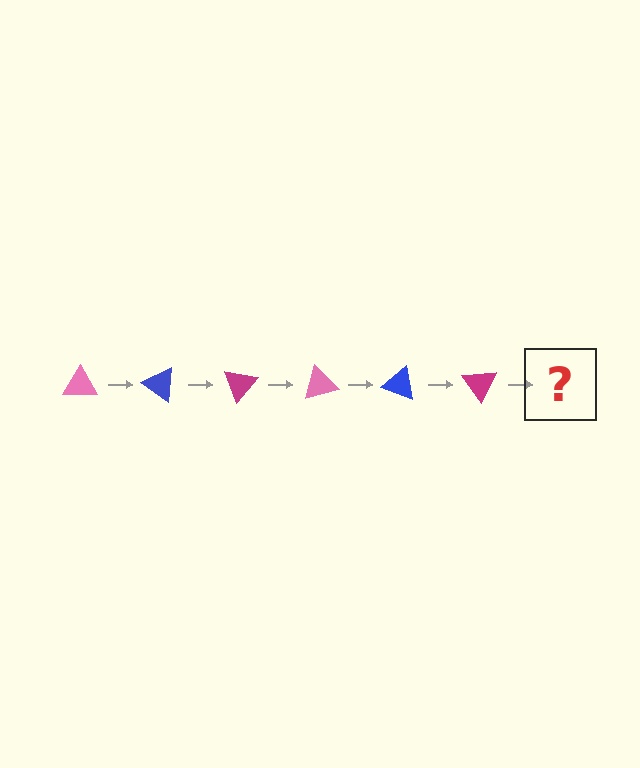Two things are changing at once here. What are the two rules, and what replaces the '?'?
The two rules are that it rotates 35 degrees each step and the color cycles through pink, blue, and magenta. The '?' should be a pink triangle, rotated 210 degrees from the start.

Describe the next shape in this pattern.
It should be a pink triangle, rotated 210 degrees from the start.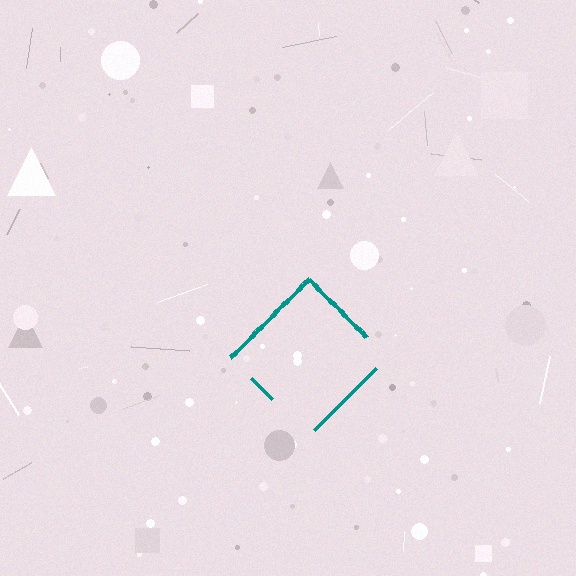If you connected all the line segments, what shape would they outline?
They would outline a diamond.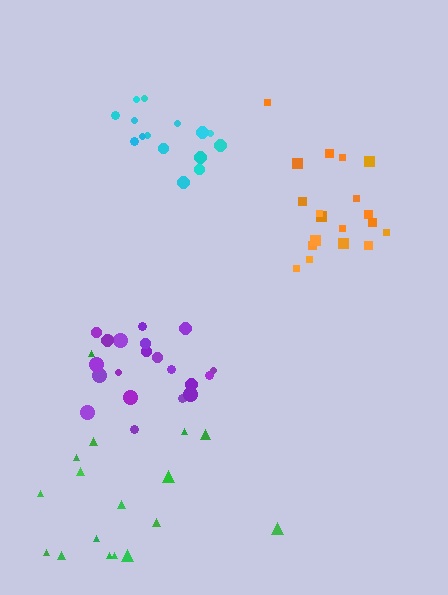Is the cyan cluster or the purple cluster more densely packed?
Purple.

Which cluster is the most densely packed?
Orange.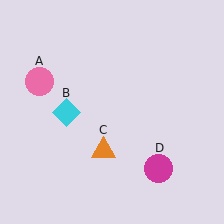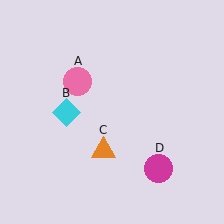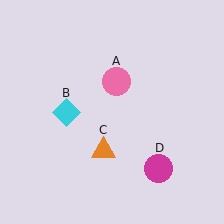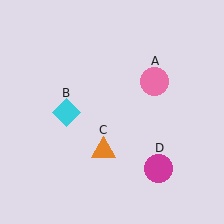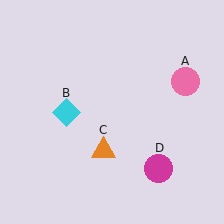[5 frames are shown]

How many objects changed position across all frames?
1 object changed position: pink circle (object A).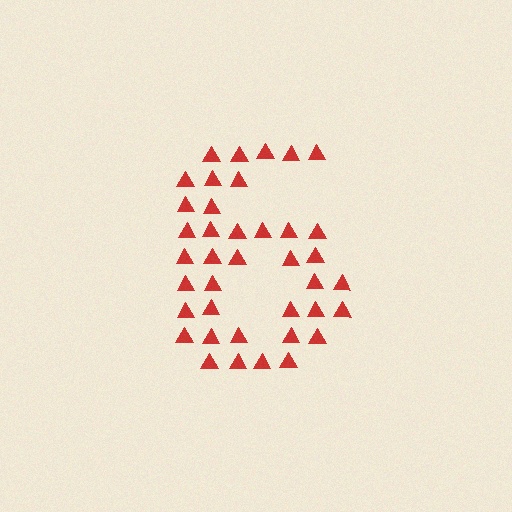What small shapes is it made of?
It is made of small triangles.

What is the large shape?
The large shape is the digit 6.